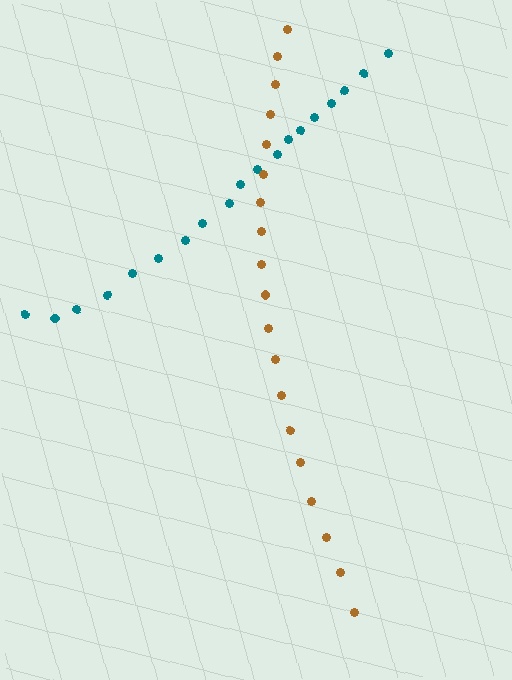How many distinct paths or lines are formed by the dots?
There are 2 distinct paths.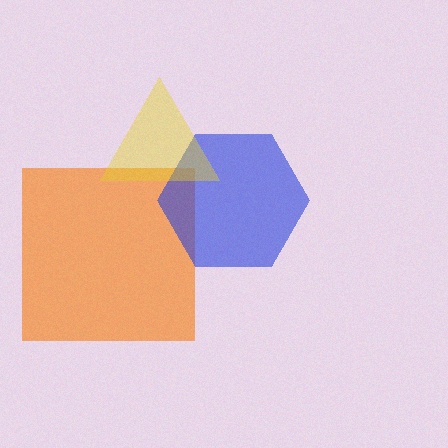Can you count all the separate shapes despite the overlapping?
Yes, there are 3 separate shapes.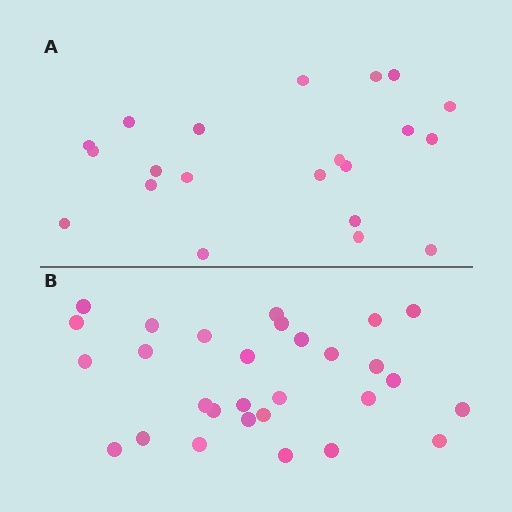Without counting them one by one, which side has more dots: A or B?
Region B (the bottom region) has more dots.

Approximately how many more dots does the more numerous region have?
Region B has roughly 8 or so more dots than region A.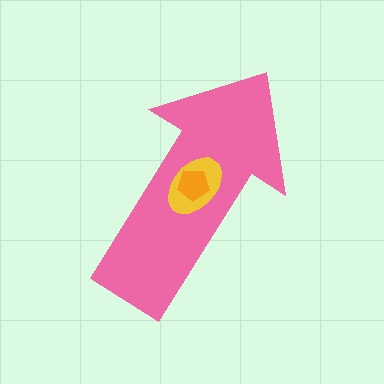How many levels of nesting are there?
3.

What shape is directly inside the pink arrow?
The yellow ellipse.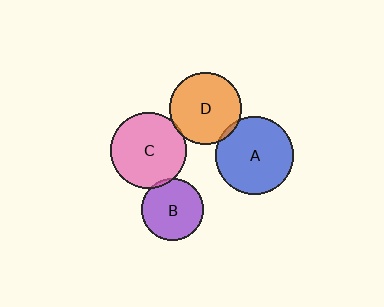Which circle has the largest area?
Circle A (blue).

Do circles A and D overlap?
Yes.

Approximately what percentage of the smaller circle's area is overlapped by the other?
Approximately 5%.